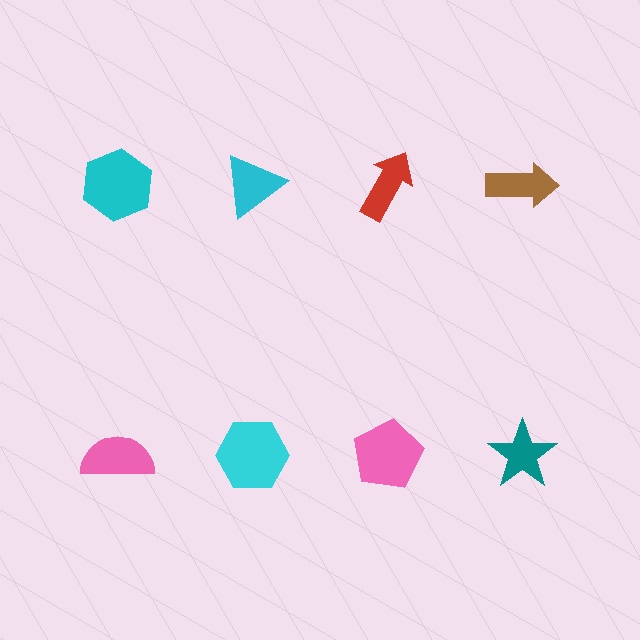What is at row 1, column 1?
A cyan hexagon.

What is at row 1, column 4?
A brown arrow.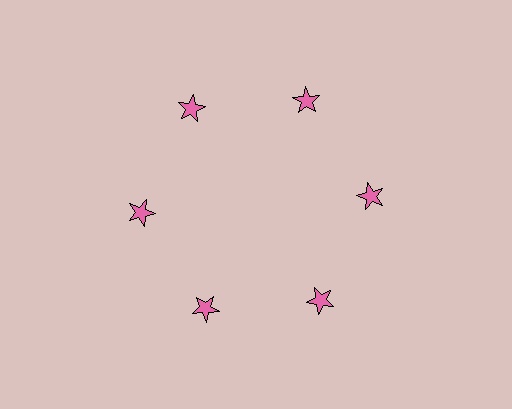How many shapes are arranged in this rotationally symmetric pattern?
There are 6 shapes, arranged in 6 groups of 1.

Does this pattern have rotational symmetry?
Yes, this pattern has 6-fold rotational symmetry. It looks the same after rotating 60 degrees around the center.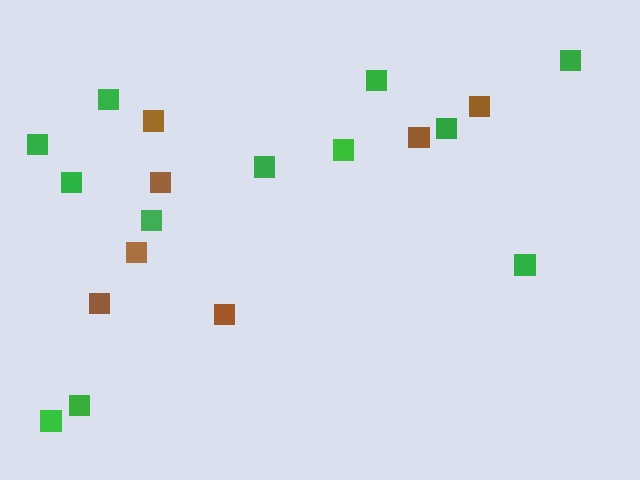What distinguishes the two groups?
There are 2 groups: one group of green squares (12) and one group of brown squares (7).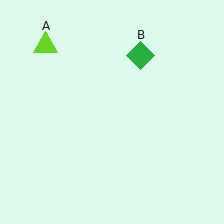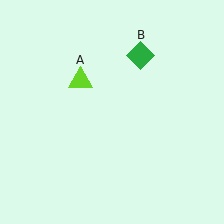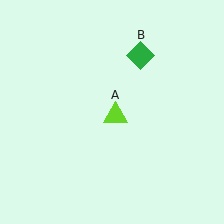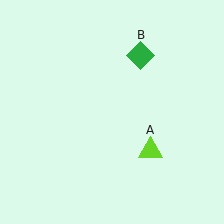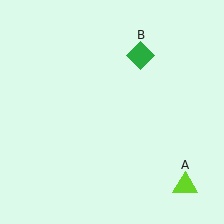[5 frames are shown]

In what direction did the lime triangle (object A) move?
The lime triangle (object A) moved down and to the right.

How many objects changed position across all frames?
1 object changed position: lime triangle (object A).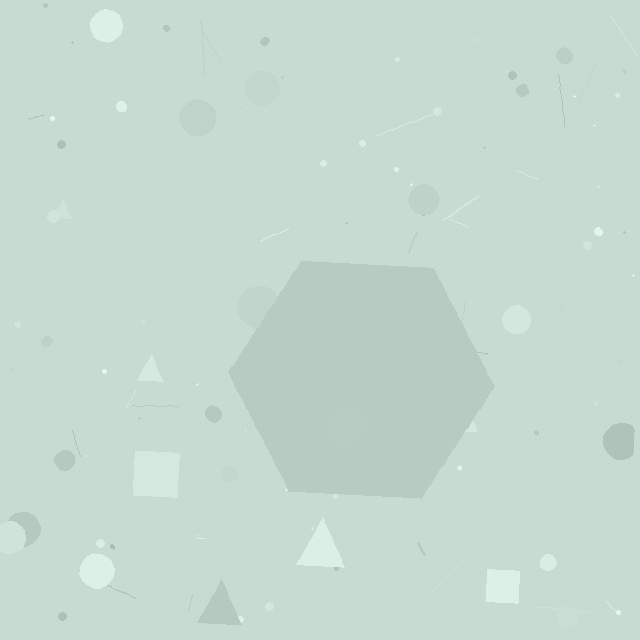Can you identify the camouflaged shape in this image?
The camouflaged shape is a hexagon.